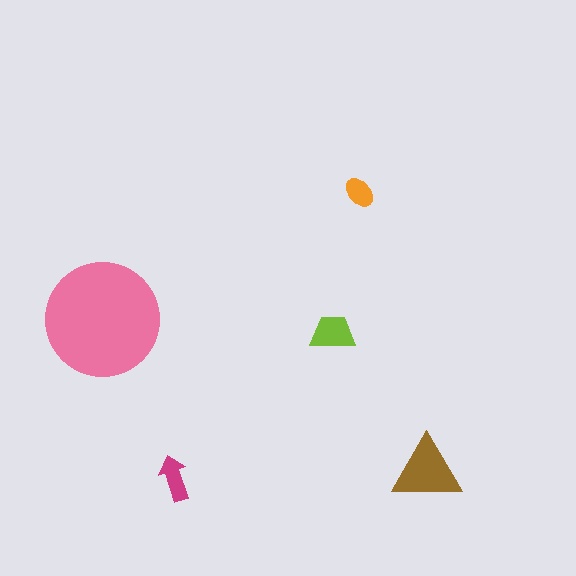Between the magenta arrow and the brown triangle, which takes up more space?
The brown triangle.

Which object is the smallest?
The orange ellipse.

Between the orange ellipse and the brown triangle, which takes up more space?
The brown triangle.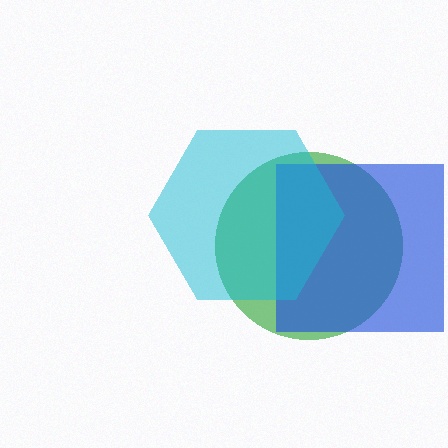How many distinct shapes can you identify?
There are 3 distinct shapes: a green circle, a blue square, a cyan hexagon.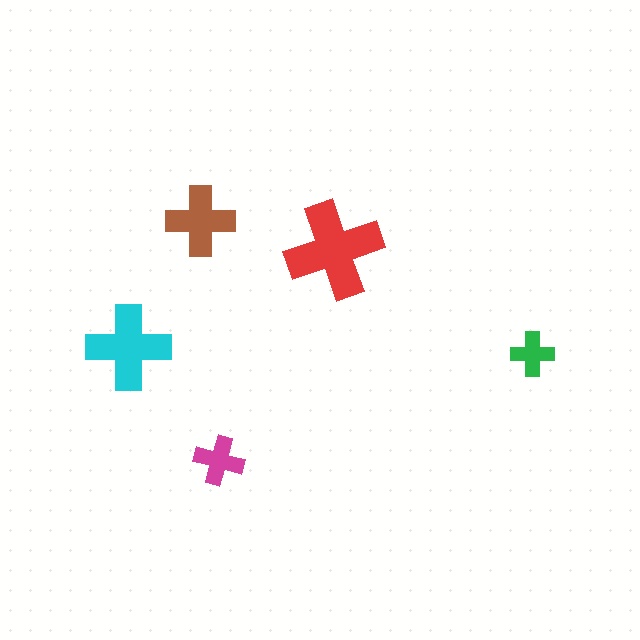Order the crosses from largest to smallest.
the red one, the cyan one, the brown one, the magenta one, the green one.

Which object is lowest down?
The magenta cross is bottommost.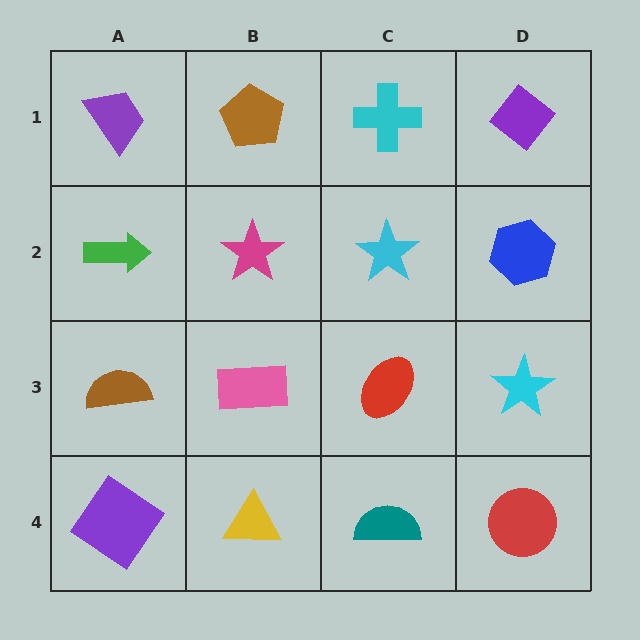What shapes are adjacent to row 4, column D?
A cyan star (row 3, column D), a teal semicircle (row 4, column C).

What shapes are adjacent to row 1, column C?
A cyan star (row 2, column C), a brown pentagon (row 1, column B), a purple diamond (row 1, column D).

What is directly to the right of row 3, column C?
A cyan star.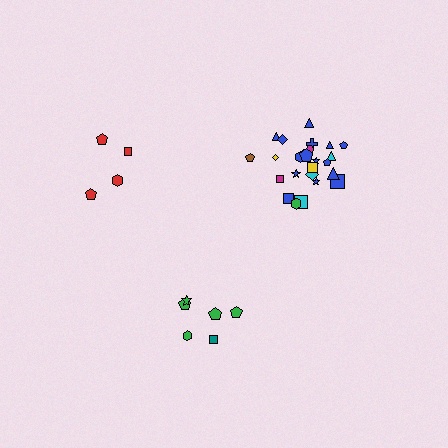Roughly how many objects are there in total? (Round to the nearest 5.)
Roughly 35 objects in total.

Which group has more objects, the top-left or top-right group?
The top-right group.